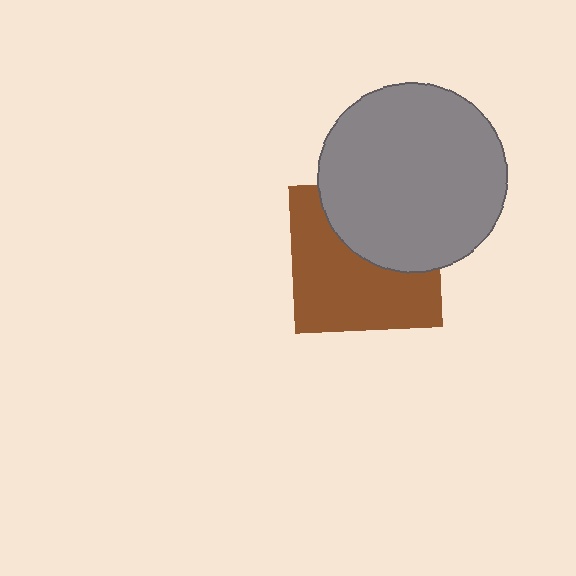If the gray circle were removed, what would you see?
You would see the complete brown square.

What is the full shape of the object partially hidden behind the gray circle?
The partially hidden object is a brown square.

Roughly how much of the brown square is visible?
About half of it is visible (roughly 58%).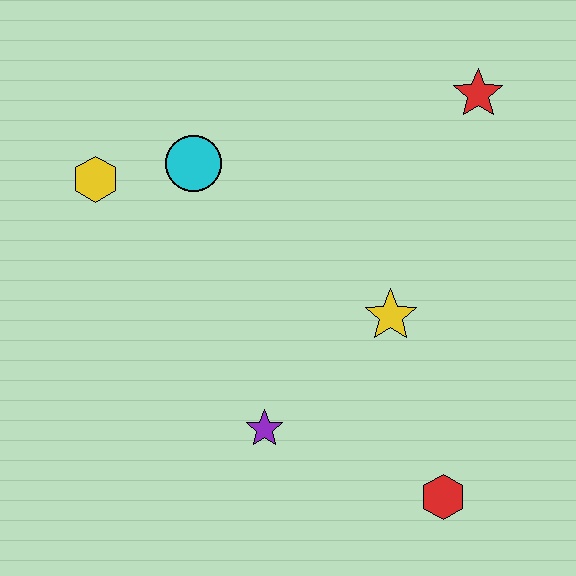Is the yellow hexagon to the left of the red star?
Yes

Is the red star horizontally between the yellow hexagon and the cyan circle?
No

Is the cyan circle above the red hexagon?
Yes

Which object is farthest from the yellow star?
The yellow hexagon is farthest from the yellow star.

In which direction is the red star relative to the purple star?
The red star is above the purple star.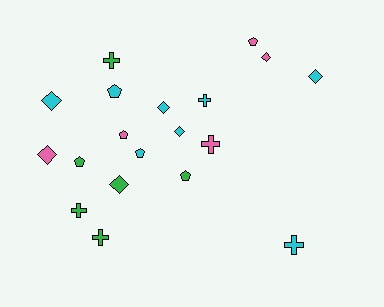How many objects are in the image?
There are 19 objects.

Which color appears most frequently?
Cyan, with 8 objects.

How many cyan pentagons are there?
There are 2 cyan pentagons.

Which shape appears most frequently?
Diamond, with 7 objects.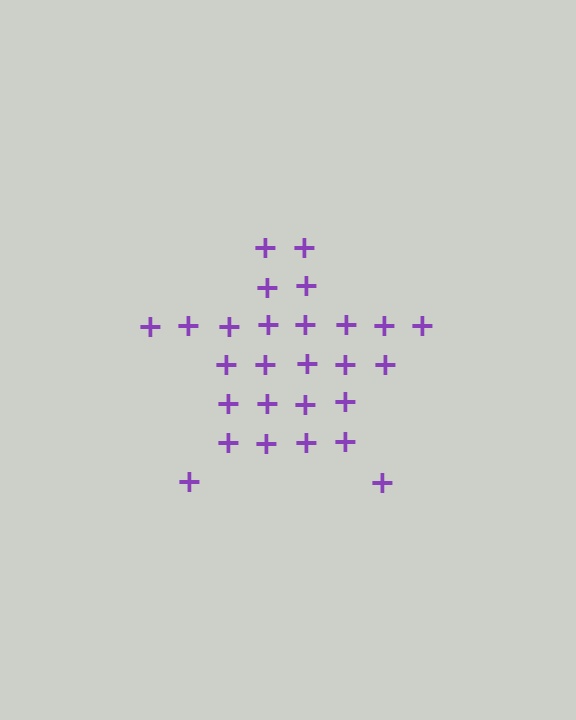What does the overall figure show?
The overall figure shows a star.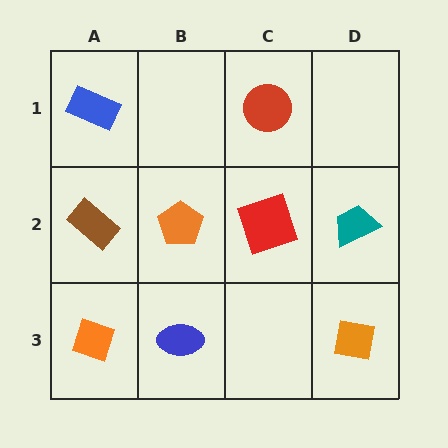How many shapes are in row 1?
2 shapes.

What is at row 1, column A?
A blue rectangle.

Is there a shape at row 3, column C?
No, that cell is empty.